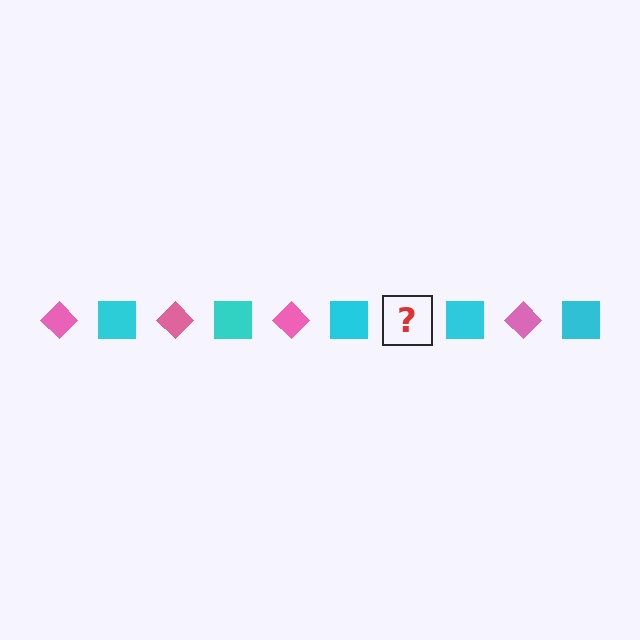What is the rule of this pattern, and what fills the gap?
The rule is that the pattern alternates between pink diamond and cyan square. The gap should be filled with a pink diamond.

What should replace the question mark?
The question mark should be replaced with a pink diamond.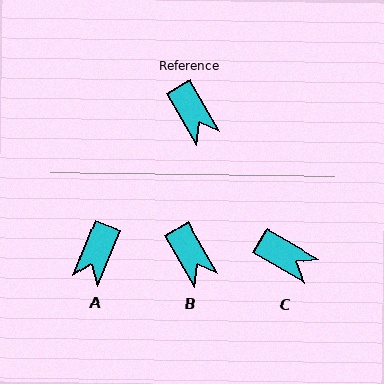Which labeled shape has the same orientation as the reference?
B.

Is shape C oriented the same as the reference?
No, it is off by about 30 degrees.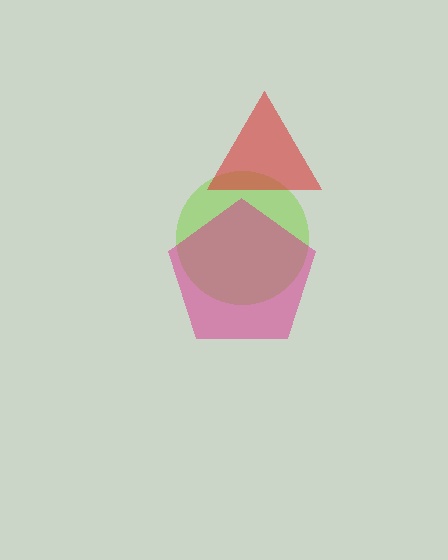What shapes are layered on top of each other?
The layered shapes are: a lime circle, a red triangle, a magenta pentagon.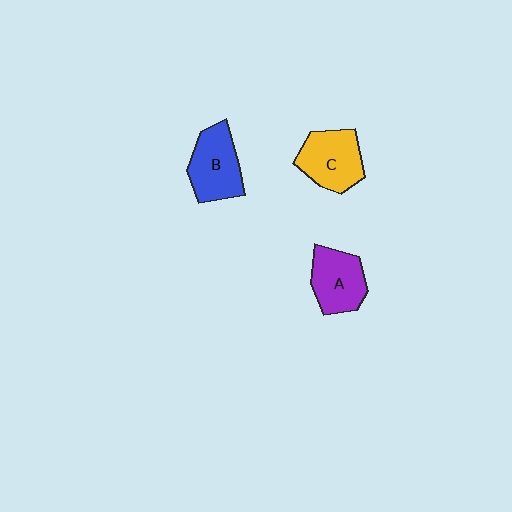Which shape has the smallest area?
Shape A (purple).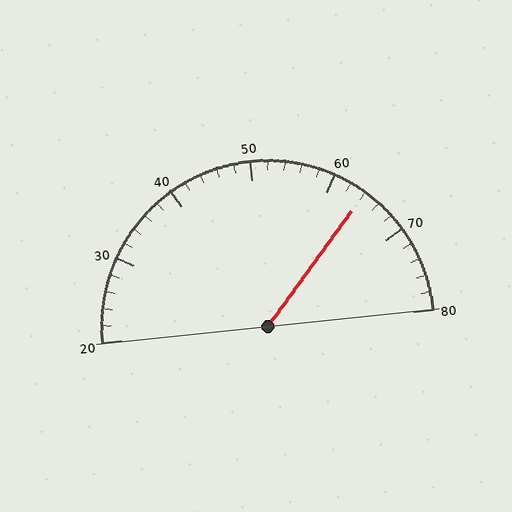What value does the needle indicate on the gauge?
The needle indicates approximately 64.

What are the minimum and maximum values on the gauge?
The gauge ranges from 20 to 80.